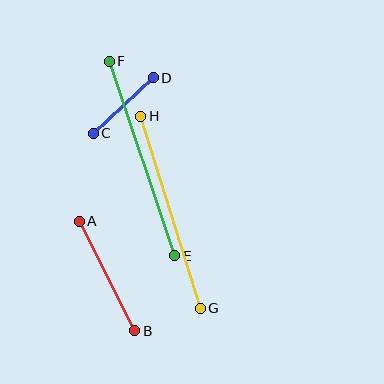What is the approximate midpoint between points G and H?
The midpoint is at approximately (171, 212) pixels.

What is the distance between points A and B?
The distance is approximately 122 pixels.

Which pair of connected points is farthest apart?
Points E and F are farthest apart.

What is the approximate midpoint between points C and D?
The midpoint is at approximately (123, 106) pixels.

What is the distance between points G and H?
The distance is approximately 201 pixels.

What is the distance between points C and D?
The distance is approximately 82 pixels.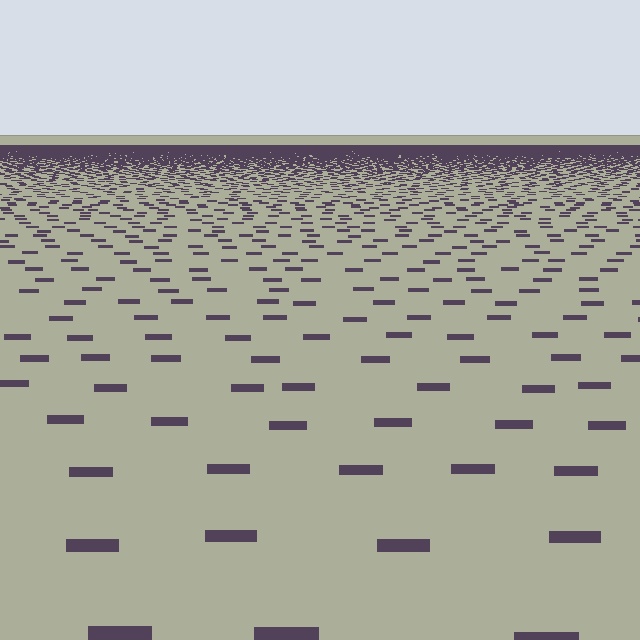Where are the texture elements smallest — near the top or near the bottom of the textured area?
Near the top.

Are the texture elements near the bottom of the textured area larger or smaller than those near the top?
Larger. Near the bottom, elements are closer to the viewer and appear at a bigger on-screen size.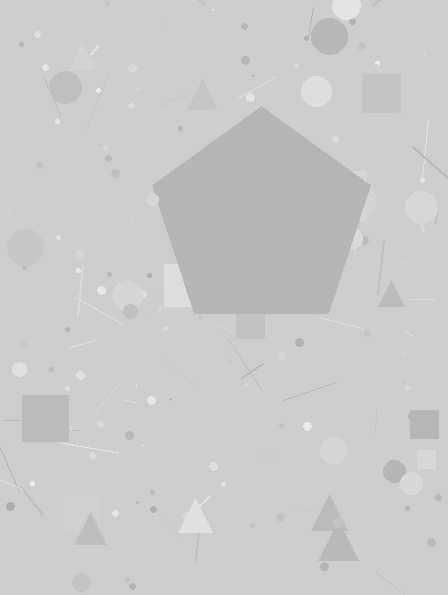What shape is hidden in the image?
A pentagon is hidden in the image.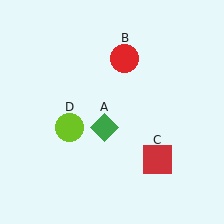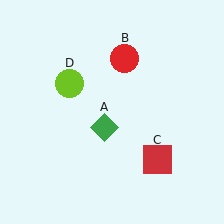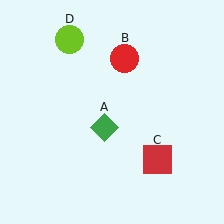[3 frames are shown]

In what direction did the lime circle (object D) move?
The lime circle (object D) moved up.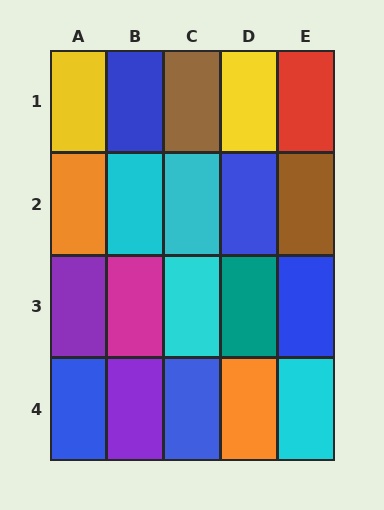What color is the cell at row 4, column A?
Blue.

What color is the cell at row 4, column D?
Orange.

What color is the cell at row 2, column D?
Blue.